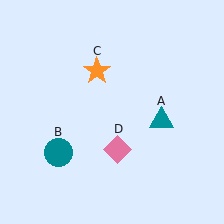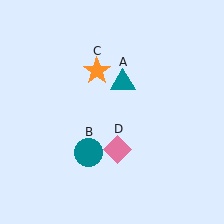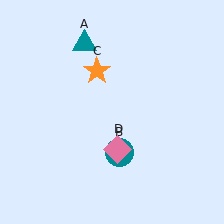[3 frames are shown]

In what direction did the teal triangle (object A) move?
The teal triangle (object A) moved up and to the left.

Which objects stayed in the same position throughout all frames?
Orange star (object C) and pink diamond (object D) remained stationary.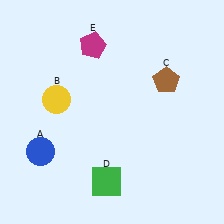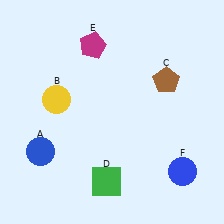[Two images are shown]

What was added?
A blue circle (F) was added in Image 2.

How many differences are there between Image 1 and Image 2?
There is 1 difference between the two images.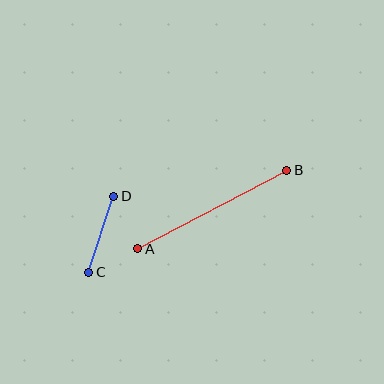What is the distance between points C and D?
The distance is approximately 80 pixels.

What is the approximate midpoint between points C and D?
The midpoint is at approximately (101, 234) pixels.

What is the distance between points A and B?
The distance is approximately 169 pixels.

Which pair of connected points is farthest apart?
Points A and B are farthest apart.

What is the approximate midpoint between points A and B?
The midpoint is at approximately (212, 209) pixels.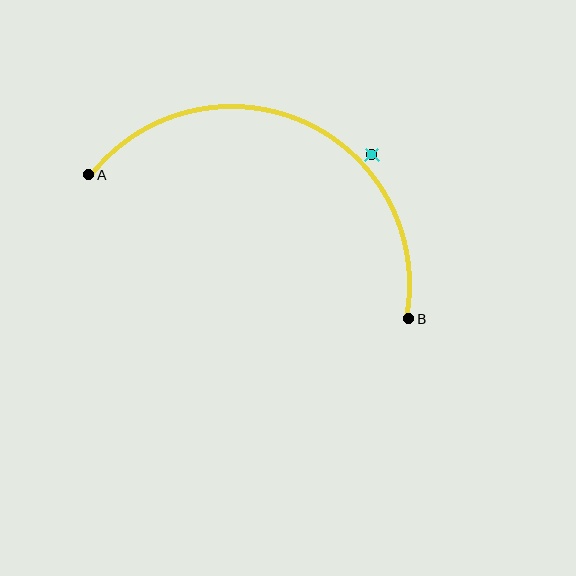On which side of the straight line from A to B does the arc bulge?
The arc bulges above the straight line connecting A and B.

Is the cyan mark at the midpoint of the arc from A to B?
No — the cyan mark does not lie on the arc at all. It sits slightly outside the curve.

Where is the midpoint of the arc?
The arc midpoint is the point on the curve farthest from the straight line joining A and B. It sits above that line.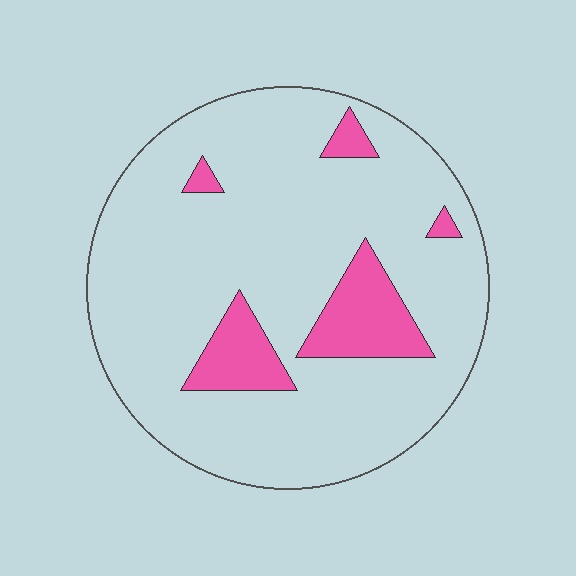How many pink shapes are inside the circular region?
5.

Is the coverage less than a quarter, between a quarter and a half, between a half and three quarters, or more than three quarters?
Less than a quarter.